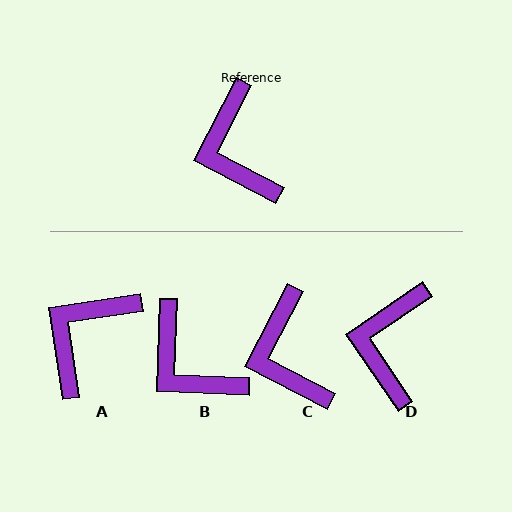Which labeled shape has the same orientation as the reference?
C.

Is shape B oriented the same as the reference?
No, it is off by about 25 degrees.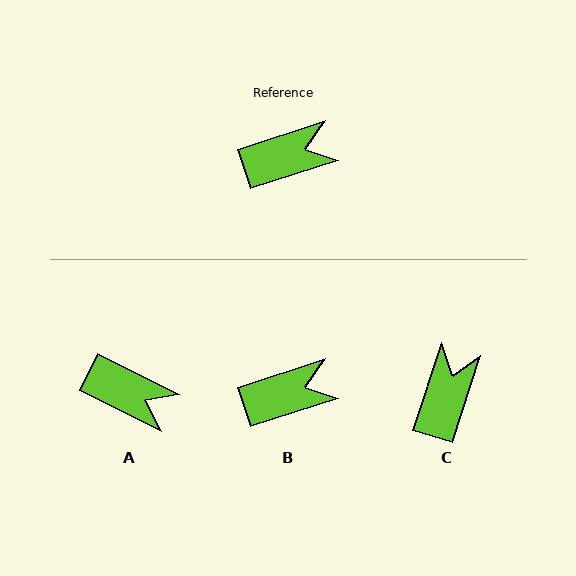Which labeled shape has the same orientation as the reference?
B.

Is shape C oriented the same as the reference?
No, it is off by about 54 degrees.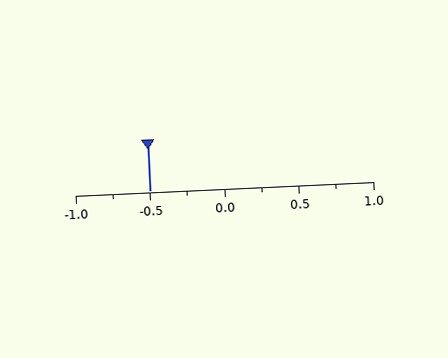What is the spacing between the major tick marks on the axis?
The major ticks are spaced 0.5 apart.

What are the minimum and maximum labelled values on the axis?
The axis runs from -1.0 to 1.0.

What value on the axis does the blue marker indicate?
The marker indicates approximately -0.5.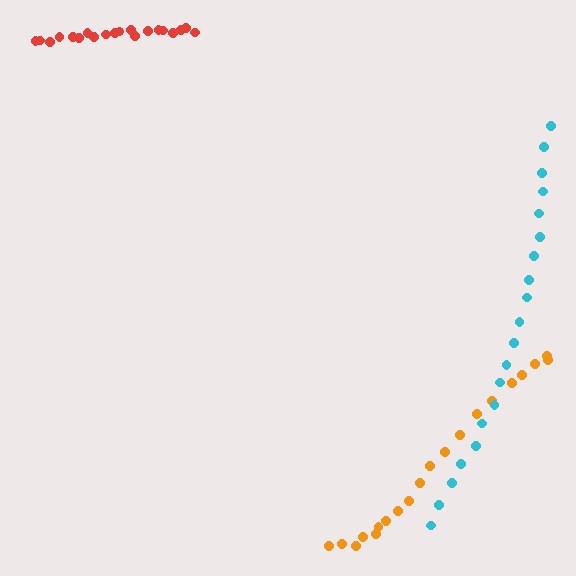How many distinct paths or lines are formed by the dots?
There are 3 distinct paths.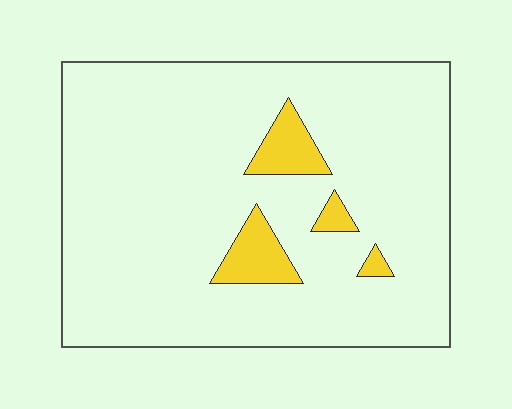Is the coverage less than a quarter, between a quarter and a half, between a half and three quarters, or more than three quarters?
Less than a quarter.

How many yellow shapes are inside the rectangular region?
4.